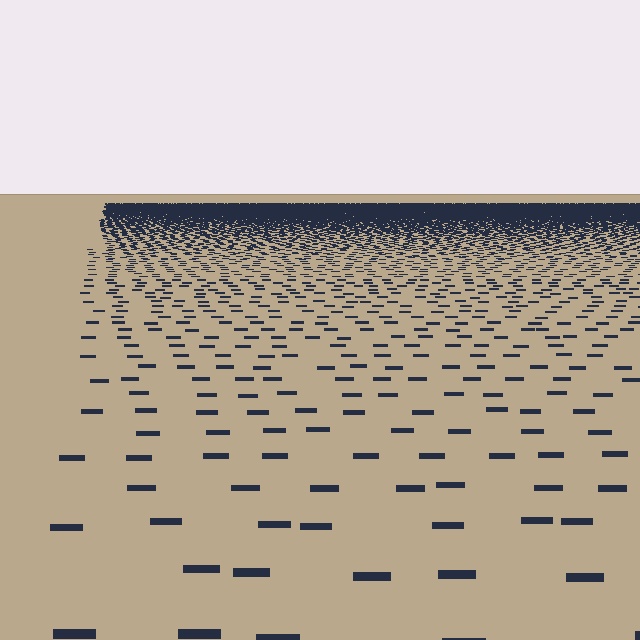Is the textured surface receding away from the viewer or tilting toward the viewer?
The surface is receding away from the viewer. Texture elements get smaller and denser toward the top.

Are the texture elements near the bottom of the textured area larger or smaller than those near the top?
Larger. Near the bottom, elements are closer to the viewer and appear at a bigger on-screen size.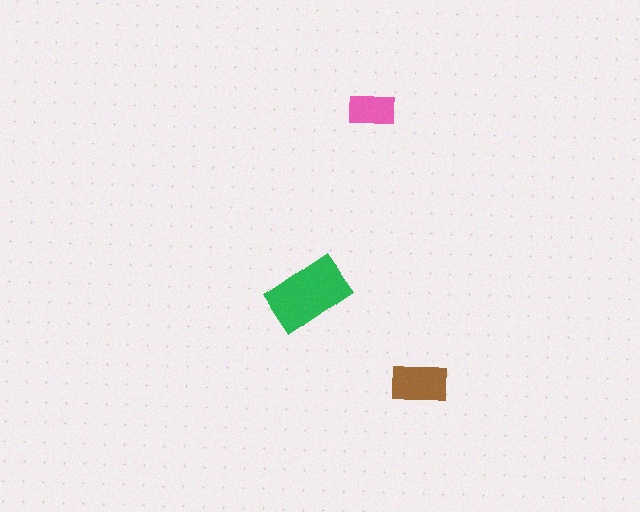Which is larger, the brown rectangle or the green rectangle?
The green one.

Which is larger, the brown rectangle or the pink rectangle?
The brown one.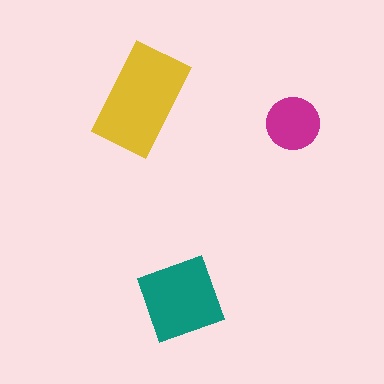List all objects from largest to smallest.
The yellow rectangle, the teal square, the magenta circle.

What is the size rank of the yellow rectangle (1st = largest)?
1st.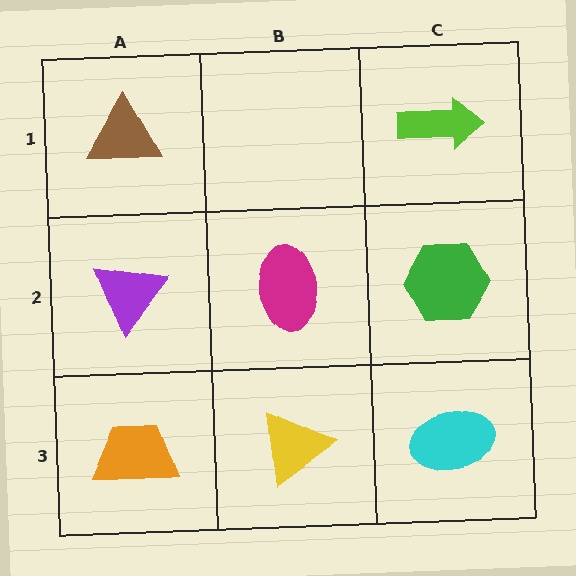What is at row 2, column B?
A magenta ellipse.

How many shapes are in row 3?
3 shapes.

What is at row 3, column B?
A yellow triangle.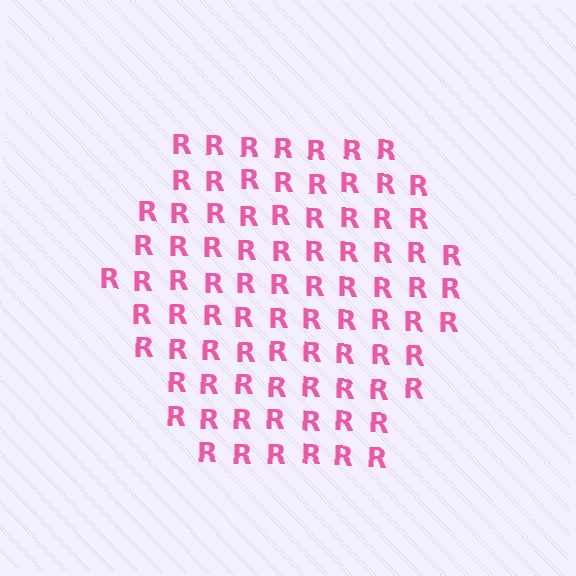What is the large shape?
The large shape is a hexagon.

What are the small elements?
The small elements are letter R's.